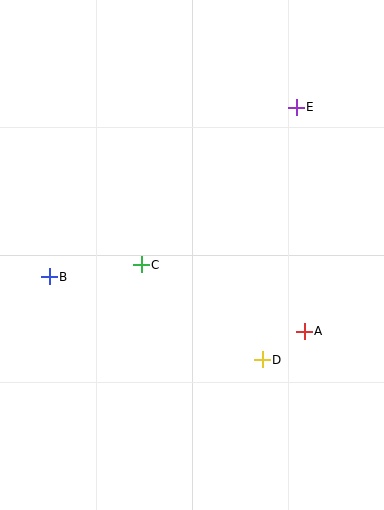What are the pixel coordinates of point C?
Point C is at (141, 265).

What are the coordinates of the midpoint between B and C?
The midpoint between B and C is at (95, 271).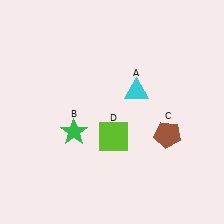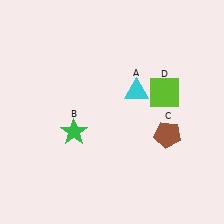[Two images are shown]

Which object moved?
The lime square (D) moved right.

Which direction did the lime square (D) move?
The lime square (D) moved right.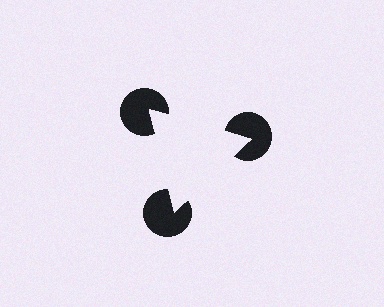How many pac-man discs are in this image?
There are 3 — one at each vertex of the illusory triangle.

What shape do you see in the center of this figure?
An illusory triangle — its edges are inferred from the aligned wedge cuts in the pac-man discs, not physically drawn.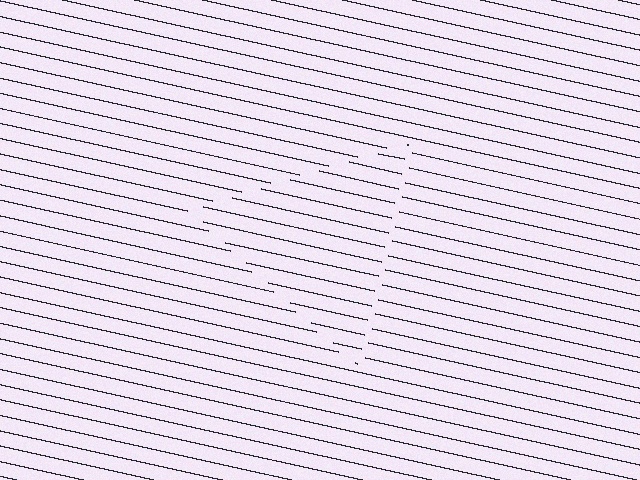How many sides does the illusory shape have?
3 sides — the line-ends trace a triangle.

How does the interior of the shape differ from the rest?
The interior of the shape contains the same grating, shifted by half a period — the contour is defined by the phase discontinuity where line-ends from the inner and outer gratings abut.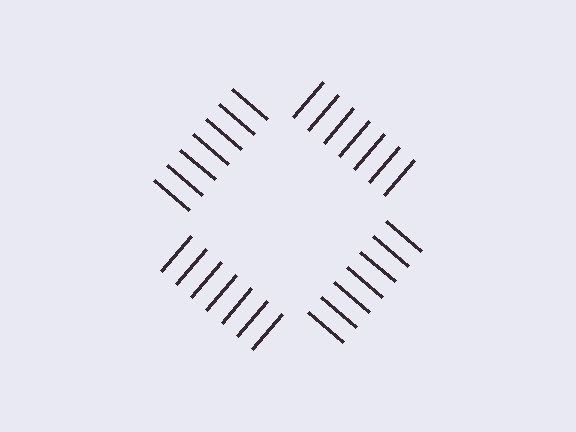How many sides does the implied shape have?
4 sides — the line-ends trace a square.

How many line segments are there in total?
28 — 7 along each of the 4 edges.